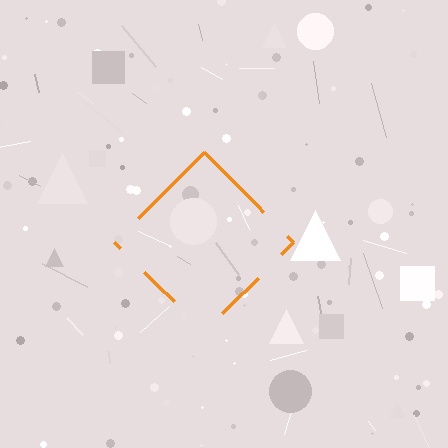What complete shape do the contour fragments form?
The contour fragments form a diamond.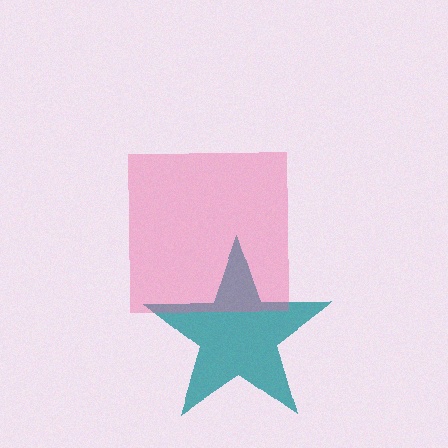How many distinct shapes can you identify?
There are 2 distinct shapes: a teal star, a pink square.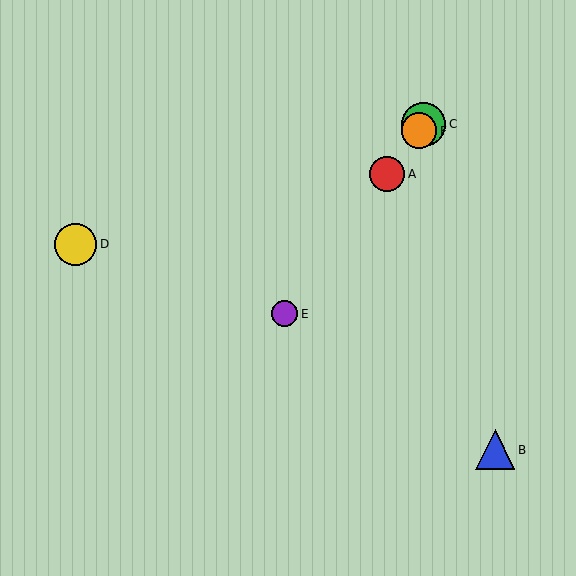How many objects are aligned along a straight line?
4 objects (A, C, E, F) are aligned along a straight line.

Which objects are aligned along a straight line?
Objects A, C, E, F are aligned along a straight line.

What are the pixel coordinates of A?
Object A is at (387, 174).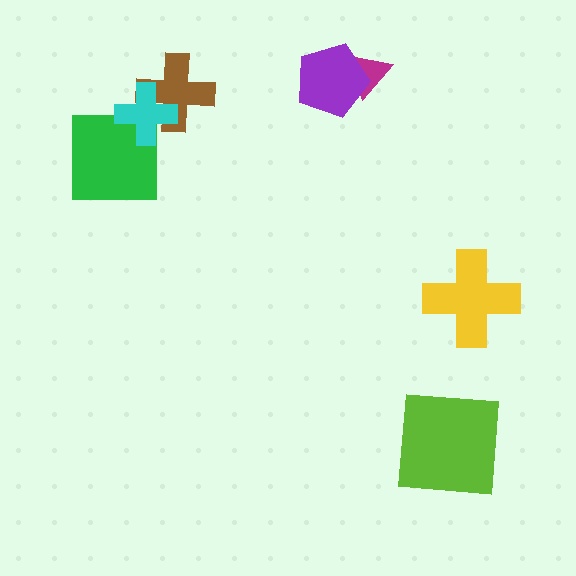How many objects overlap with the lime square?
0 objects overlap with the lime square.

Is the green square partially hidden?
Yes, it is partially covered by another shape.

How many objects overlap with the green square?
1 object overlaps with the green square.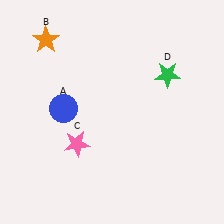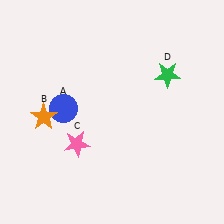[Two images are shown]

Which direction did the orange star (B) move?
The orange star (B) moved down.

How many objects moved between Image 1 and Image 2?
1 object moved between the two images.